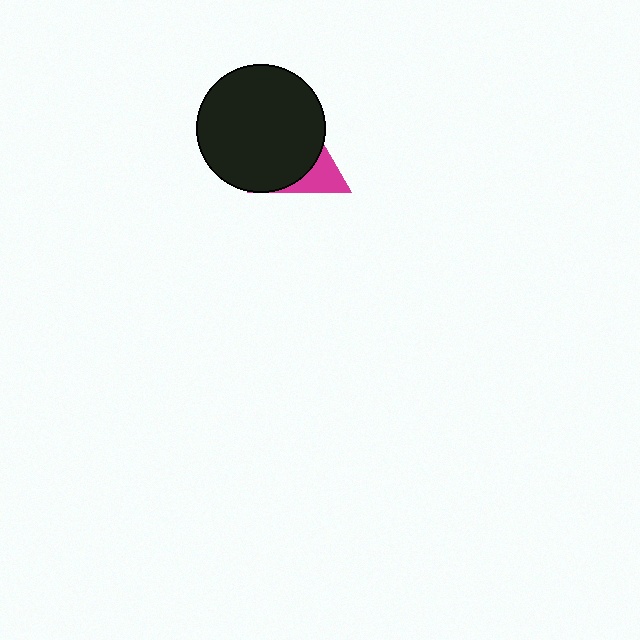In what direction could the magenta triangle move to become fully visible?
The magenta triangle could move toward the lower-right. That would shift it out from behind the black circle entirely.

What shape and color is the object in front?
The object in front is a black circle.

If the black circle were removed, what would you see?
You would see the complete magenta triangle.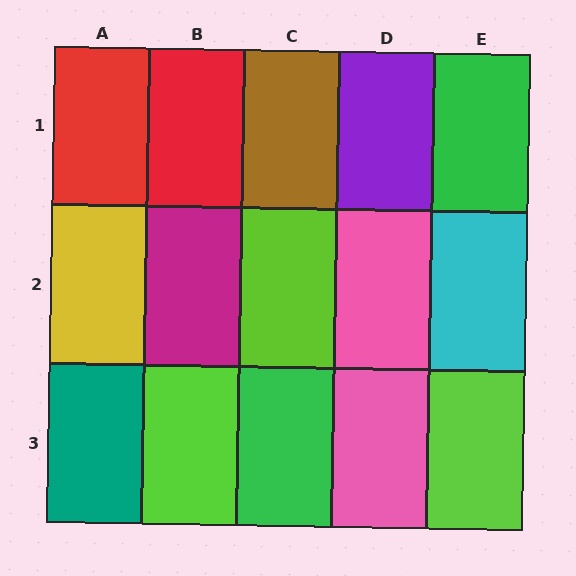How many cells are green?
2 cells are green.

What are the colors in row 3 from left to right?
Teal, lime, green, pink, lime.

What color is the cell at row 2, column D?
Pink.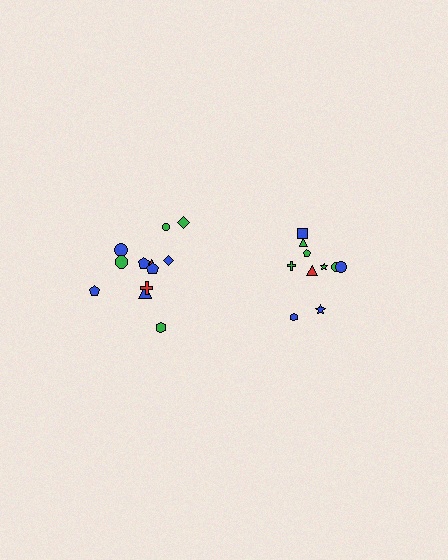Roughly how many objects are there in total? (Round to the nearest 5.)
Roughly 20 objects in total.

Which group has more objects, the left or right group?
The left group.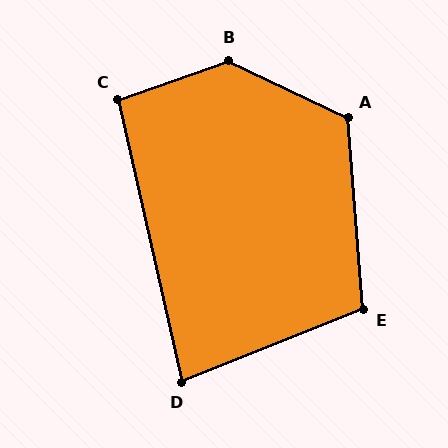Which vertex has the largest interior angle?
B, at approximately 135 degrees.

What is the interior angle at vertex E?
Approximately 107 degrees (obtuse).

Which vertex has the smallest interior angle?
D, at approximately 81 degrees.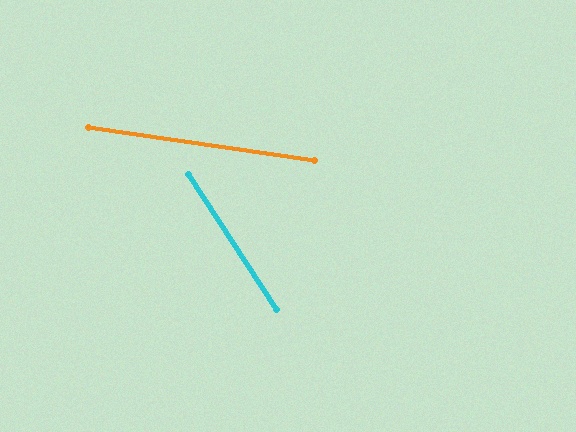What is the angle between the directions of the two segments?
Approximately 48 degrees.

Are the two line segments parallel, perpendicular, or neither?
Neither parallel nor perpendicular — they differ by about 48°.